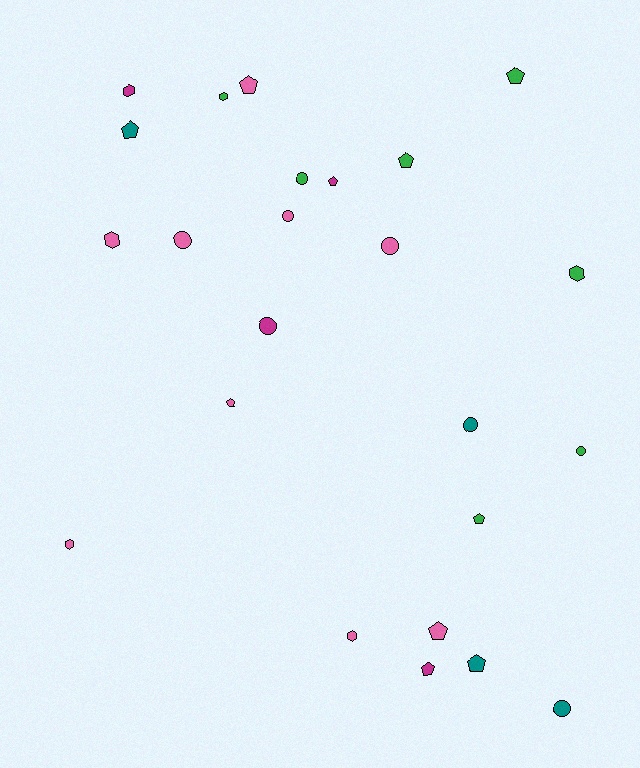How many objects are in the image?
There are 24 objects.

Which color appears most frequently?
Pink, with 9 objects.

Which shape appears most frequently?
Pentagon, with 10 objects.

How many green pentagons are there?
There are 3 green pentagons.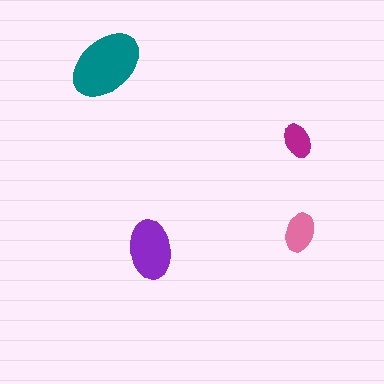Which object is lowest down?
The purple ellipse is bottommost.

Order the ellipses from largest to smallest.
the teal one, the purple one, the pink one, the magenta one.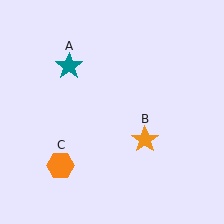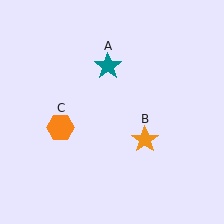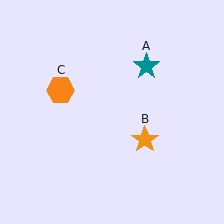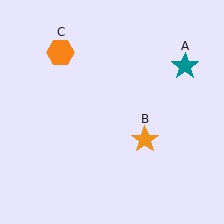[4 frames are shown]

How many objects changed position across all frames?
2 objects changed position: teal star (object A), orange hexagon (object C).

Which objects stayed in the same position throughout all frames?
Orange star (object B) remained stationary.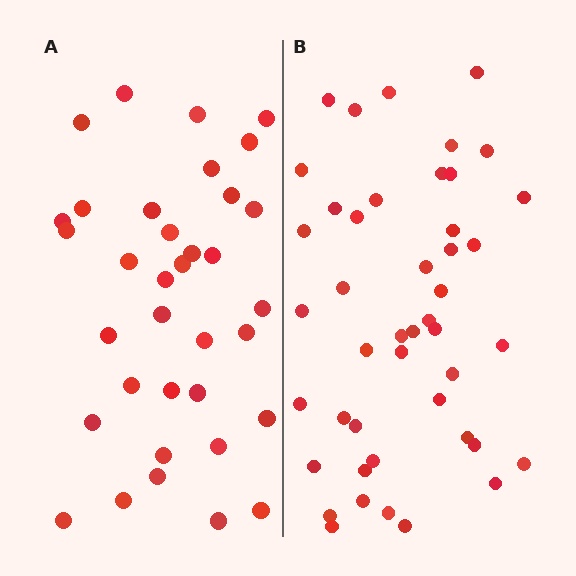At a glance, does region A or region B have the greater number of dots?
Region B (the right region) has more dots.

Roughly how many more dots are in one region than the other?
Region B has roughly 10 or so more dots than region A.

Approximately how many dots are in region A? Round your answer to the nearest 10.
About 40 dots. (The exact count is 35, which rounds to 40.)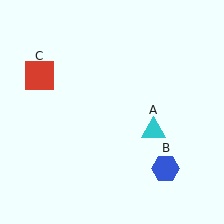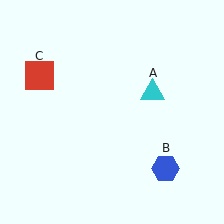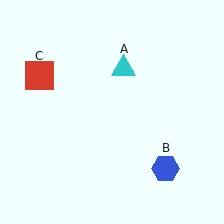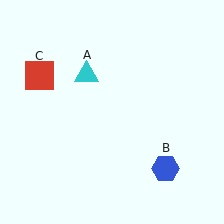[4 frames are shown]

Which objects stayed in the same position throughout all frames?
Blue hexagon (object B) and red square (object C) remained stationary.